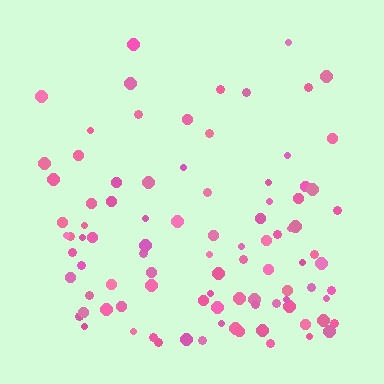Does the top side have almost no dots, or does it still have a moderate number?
Still a moderate number, just noticeably fewer than the bottom.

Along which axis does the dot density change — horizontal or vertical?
Vertical.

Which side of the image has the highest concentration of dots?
The bottom.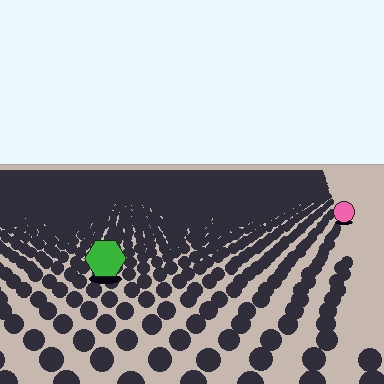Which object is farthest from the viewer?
The pink circle is farthest from the viewer. It appears smaller and the ground texture around it is denser.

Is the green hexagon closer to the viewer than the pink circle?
Yes. The green hexagon is closer — you can tell from the texture gradient: the ground texture is coarser near it.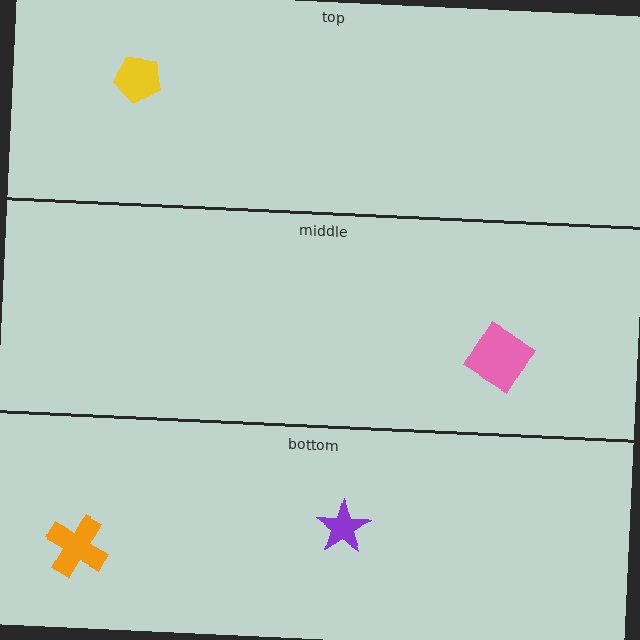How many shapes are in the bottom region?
2.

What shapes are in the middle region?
The pink diamond.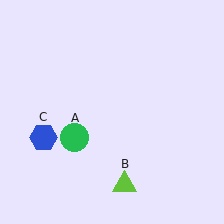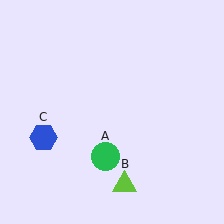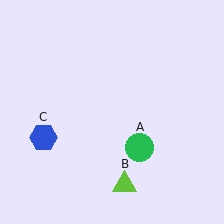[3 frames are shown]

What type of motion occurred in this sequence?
The green circle (object A) rotated counterclockwise around the center of the scene.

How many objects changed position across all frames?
1 object changed position: green circle (object A).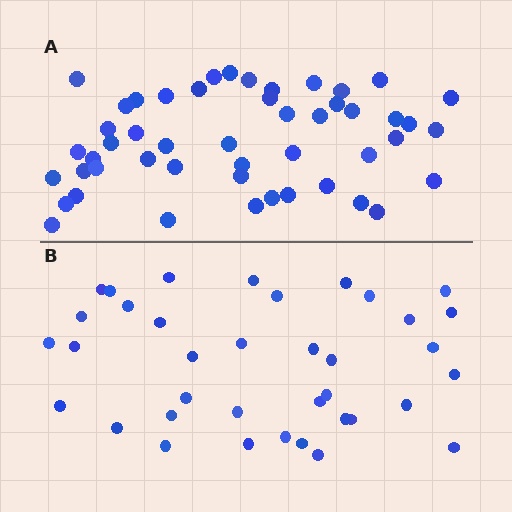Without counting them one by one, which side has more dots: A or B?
Region A (the top region) has more dots.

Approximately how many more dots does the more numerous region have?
Region A has roughly 12 or so more dots than region B.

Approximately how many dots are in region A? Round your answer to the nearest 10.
About 50 dots. (The exact count is 49, which rounds to 50.)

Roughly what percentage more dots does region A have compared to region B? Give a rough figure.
About 30% more.